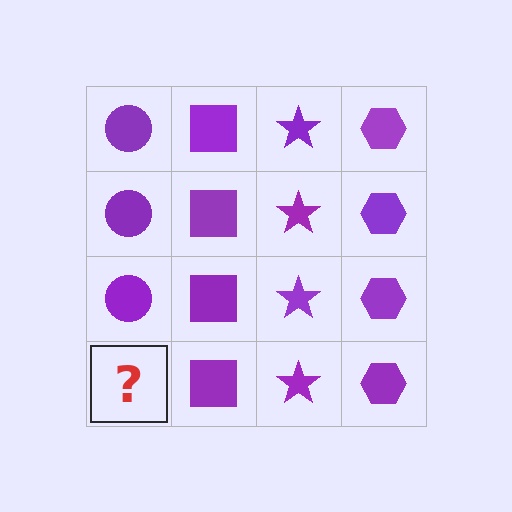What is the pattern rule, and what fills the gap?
The rule is that each column has a consistent shape. The gap should be filled with a purple circle.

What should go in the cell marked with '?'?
The missing cell should contain a purple circle.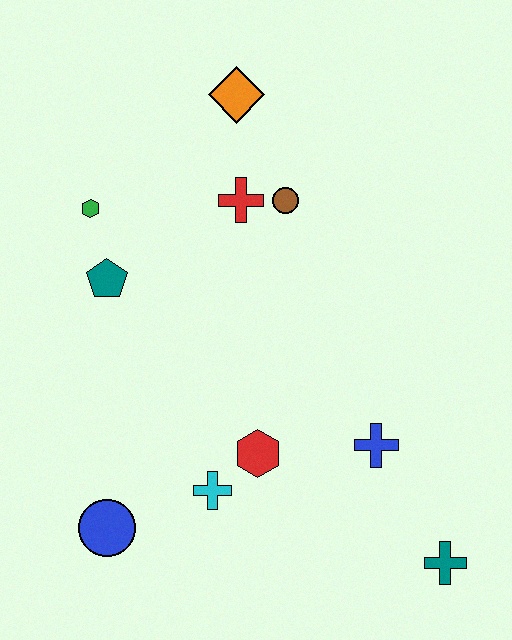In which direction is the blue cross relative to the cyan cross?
The blue cross is to the right of the cyan cross.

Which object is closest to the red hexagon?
The cyan cross is closest to the red hexagon.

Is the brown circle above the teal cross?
Yes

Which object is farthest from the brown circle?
The teal cross is farthest from the brown circle.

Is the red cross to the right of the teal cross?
No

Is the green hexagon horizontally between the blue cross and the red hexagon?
No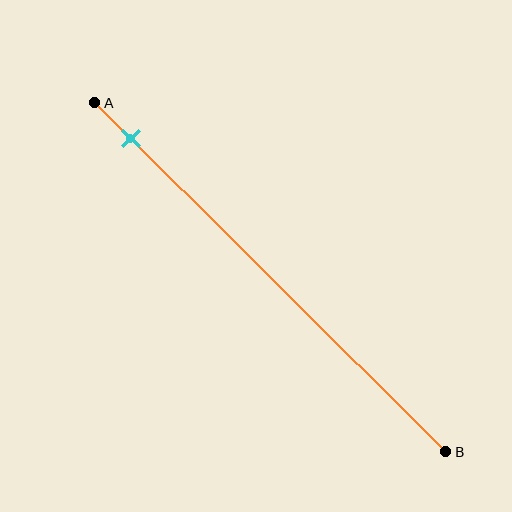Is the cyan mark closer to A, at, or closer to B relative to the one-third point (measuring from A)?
The cyan mark is closer to point A than the one-third point of segment AB.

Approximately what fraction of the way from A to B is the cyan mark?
The cyan mark is approximately 10% of the way from A to B.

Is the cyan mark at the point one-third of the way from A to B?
No, the mark is at about 10% from A, not at the 33% one-third point.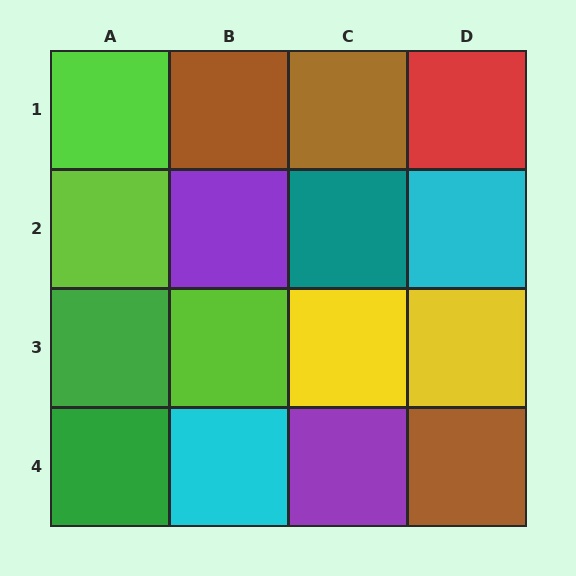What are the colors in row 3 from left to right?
Green, lime, yellow, yellow.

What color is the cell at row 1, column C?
Brown.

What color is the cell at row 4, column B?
Cyan.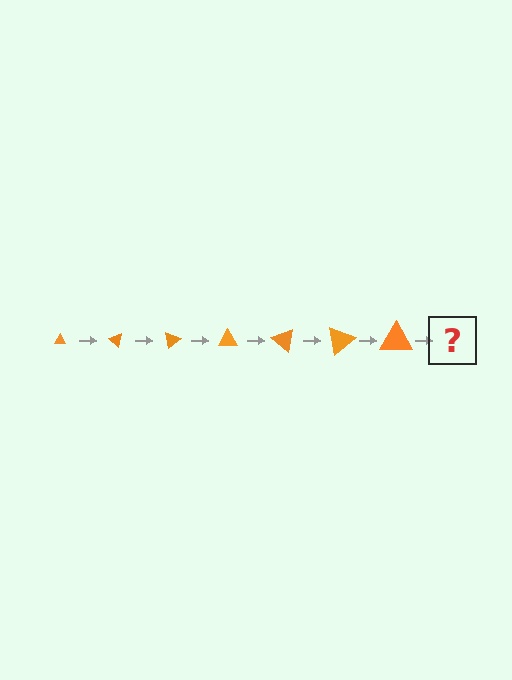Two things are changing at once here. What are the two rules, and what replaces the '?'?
The two rules are that the triangle grows larger each step and it rotates 40 degrees each step. The '?' should be a triangle, larger than the previous one and rotated 280 degrees from the start.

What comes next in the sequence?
The next element should be a triangle, larger than the previous one and rotated 280 degrees from the start.